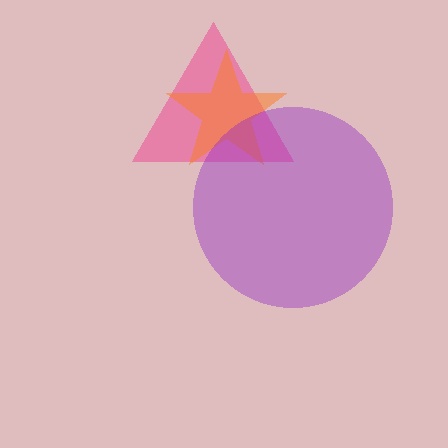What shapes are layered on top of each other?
The layered shapes are: a pink triangle, an orange star, a purple circle.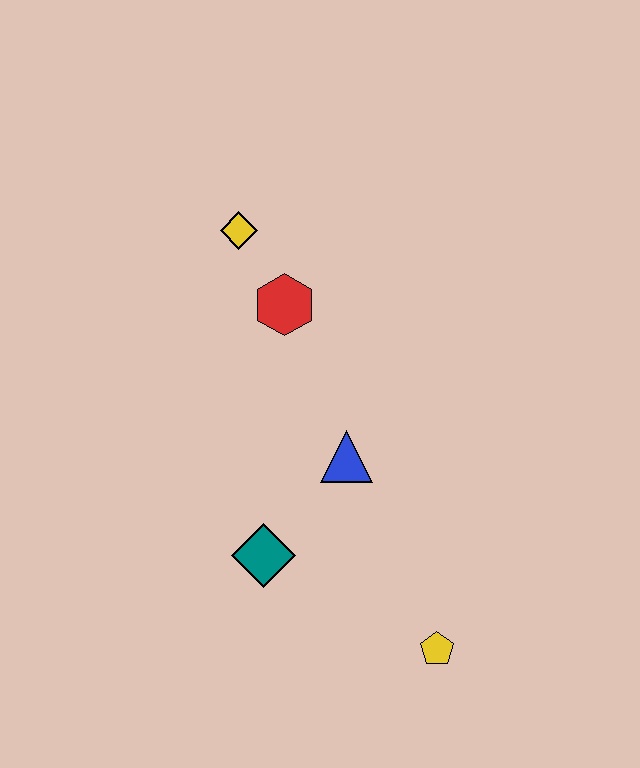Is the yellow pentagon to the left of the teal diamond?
No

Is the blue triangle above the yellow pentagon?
Yes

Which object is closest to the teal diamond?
The blue triangle is closest to the teal diamond.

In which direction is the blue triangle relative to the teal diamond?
The blue triangle is above the teal diamond.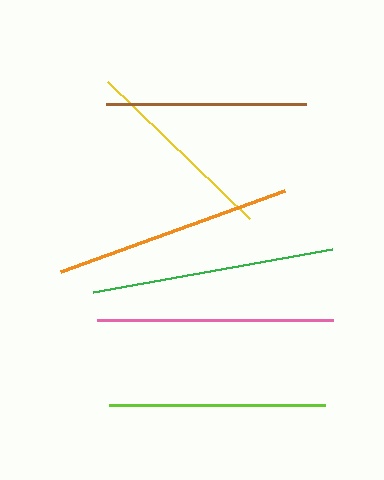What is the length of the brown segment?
The brown segment is approximately 200 pixels long.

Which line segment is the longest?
The green line is the longest at approximately 243 pixels.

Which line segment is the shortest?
The yellow line is the shortest at approximately 197 pixels.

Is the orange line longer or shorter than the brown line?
The orange line is longer than the brown line.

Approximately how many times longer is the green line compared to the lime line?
The green line is approximately 1.1 times the length of the lime line.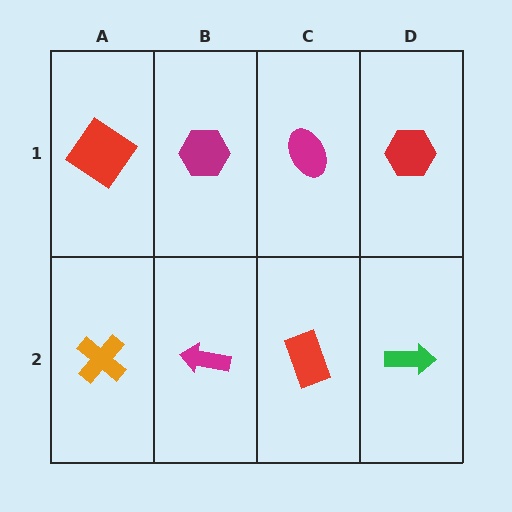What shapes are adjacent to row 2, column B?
A magenta hexagon (row 1, column B), an orange cross (row 2, column A), a red rectangle (row 2, column C).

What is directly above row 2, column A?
A red diamond.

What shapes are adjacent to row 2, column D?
A red hexagon (row 1, column D), a red rectangle (row 2, column C).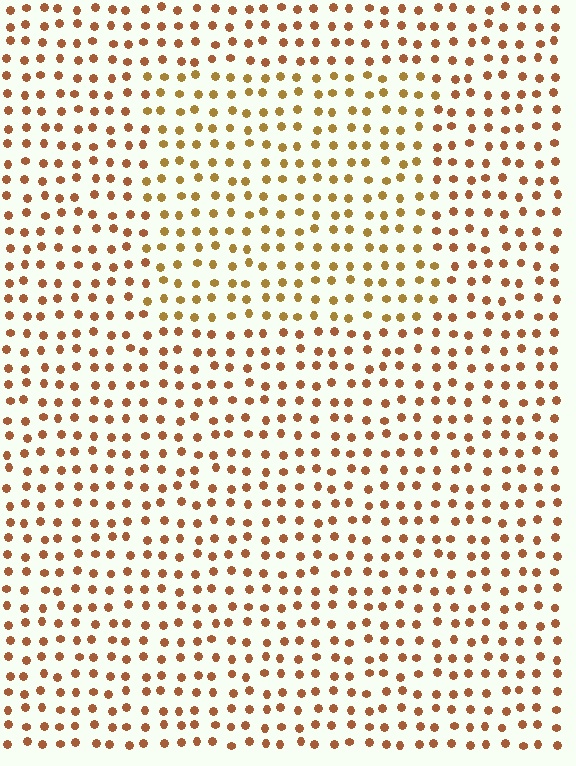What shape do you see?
I see a rectangle.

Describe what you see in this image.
The image is filled with small brown elements in a uniform arrangement. A rectangle-shaped region is visible where the elements are tinted to a slightly different hue, forming a subtle color boundary.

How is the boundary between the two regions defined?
The boundary is defined purely by a slight shift in hue (about 22 degrees). Spacing, size, and orientation are identical on both sides.